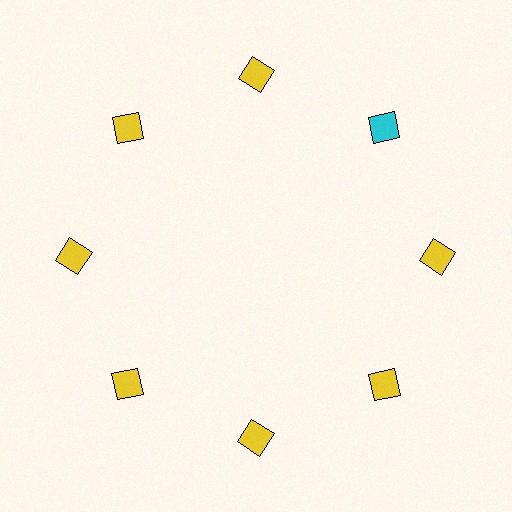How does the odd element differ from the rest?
It has a different color: cyan instead of yellow.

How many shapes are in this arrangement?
There are 8 shapes arranged in a ring pattern.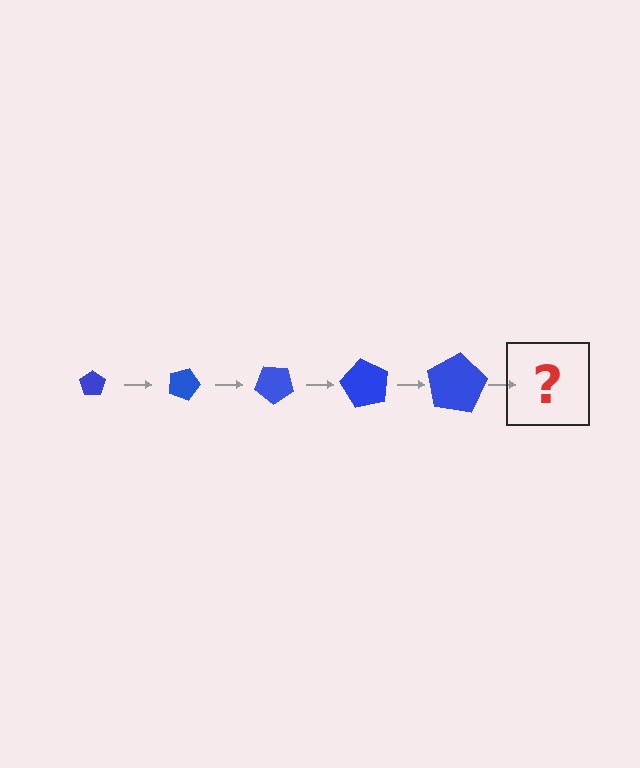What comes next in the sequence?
The next element should be a pentagon, larger than the previous one and rotated 100 degrees from the start.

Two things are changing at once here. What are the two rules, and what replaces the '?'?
The two rules are that the pentagon grows larger each step and it rotates 20 degrees each step. The '?' should be a pentagon, larger than the previous one and rotated 100 degrees from the start.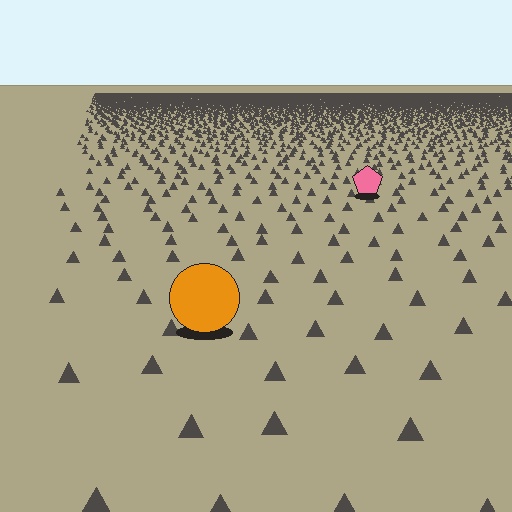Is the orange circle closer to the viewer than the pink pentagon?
Yes. The orange circle is closer — you can tell from the texture gradient: the ground texture is coarser near it.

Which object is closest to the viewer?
The orange circle is closest. The texture marks near it are larger and more spread out.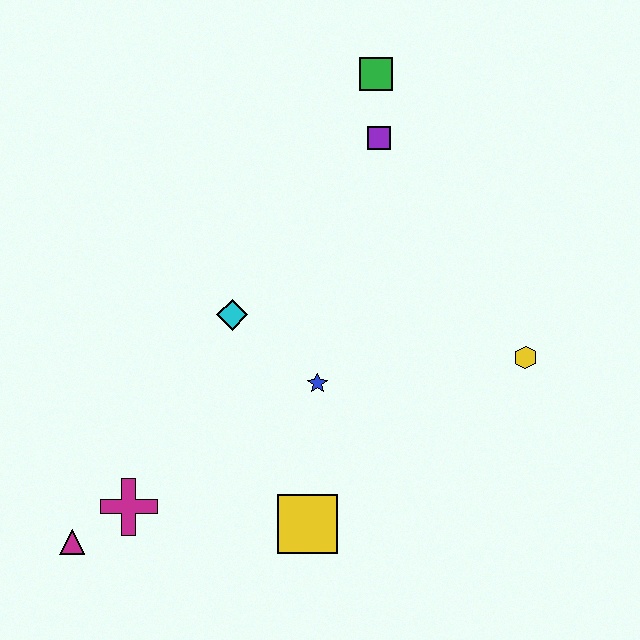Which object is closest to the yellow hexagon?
The blue star is closest to the yellow hexagon.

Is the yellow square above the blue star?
No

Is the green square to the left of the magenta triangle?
No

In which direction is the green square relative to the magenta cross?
The green square is above the magenta cross.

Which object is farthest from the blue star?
The green square is farthest from the blue star.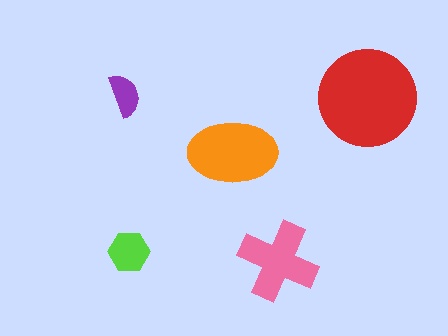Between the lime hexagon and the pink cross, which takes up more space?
The pink cross.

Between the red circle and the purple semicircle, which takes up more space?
The red circle.